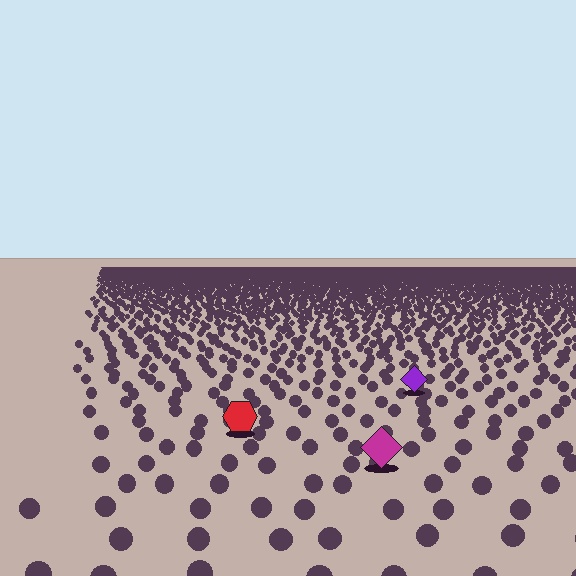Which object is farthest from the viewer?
The purple diamond is farthest from the viewer. It appears smaller and the ground texture around it is denser.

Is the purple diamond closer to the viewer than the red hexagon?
No. The red hexagon is closer — you can tell from the texture gradient: the ground texture is coarser near it.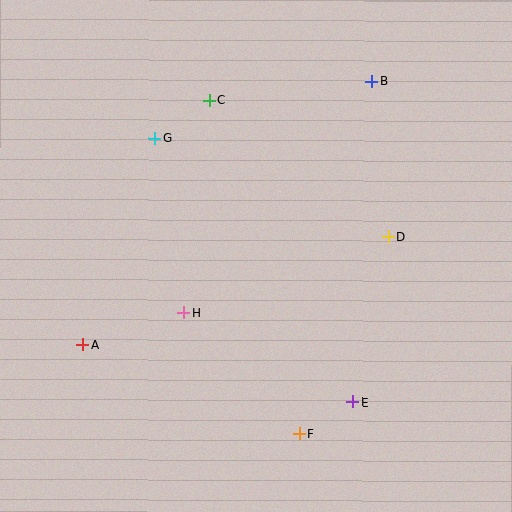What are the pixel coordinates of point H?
Point H is at (184, 312).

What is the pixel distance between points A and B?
The distance between A and B is 392 pixels.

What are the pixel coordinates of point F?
Point F is at (300, 434).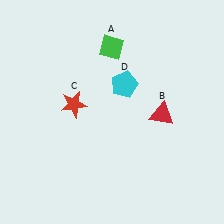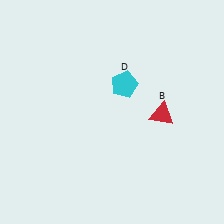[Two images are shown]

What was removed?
The green diamond (A), the red star (C) were removed in Image 2.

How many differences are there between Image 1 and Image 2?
There are 2 differences between the two images.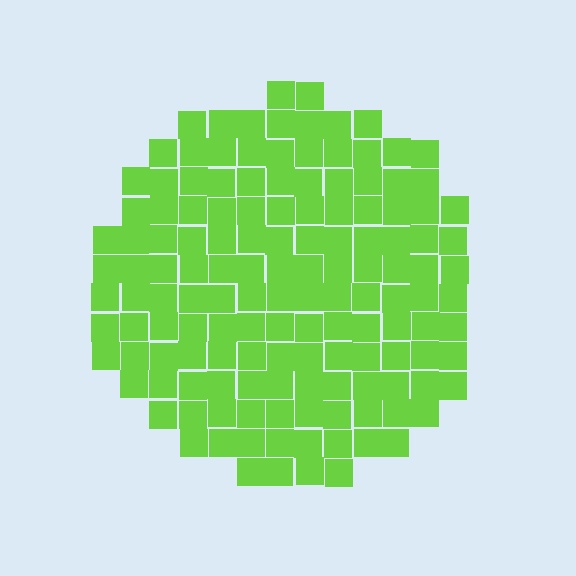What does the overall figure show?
The overall figure shows a circle.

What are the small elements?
The small elements are squares.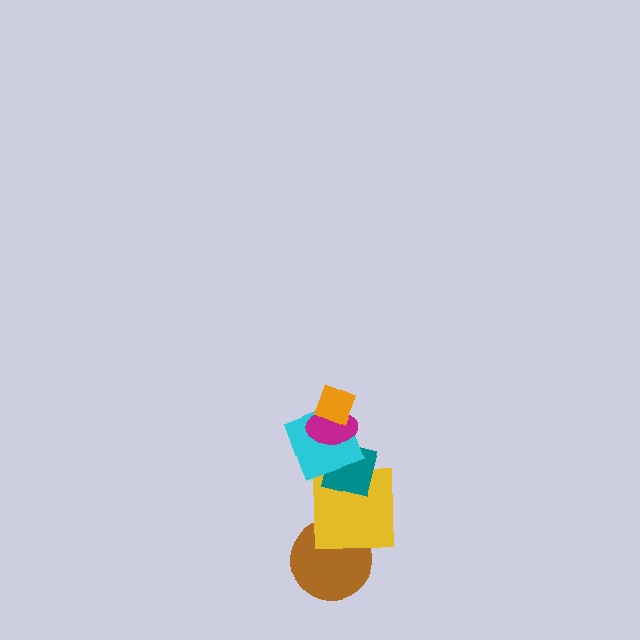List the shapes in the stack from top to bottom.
From top to bottom: the orange diamond, the magenta ellipse, the cyan square, the teal square, the yellow square, the brown circle.